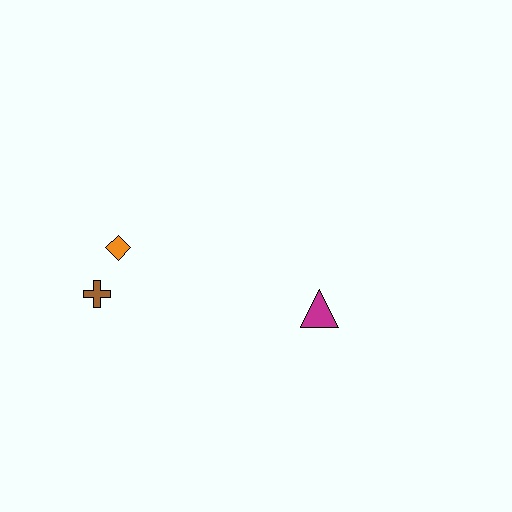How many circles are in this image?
There are no circles.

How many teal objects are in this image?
There are no teal objects.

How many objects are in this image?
There are 3 objects.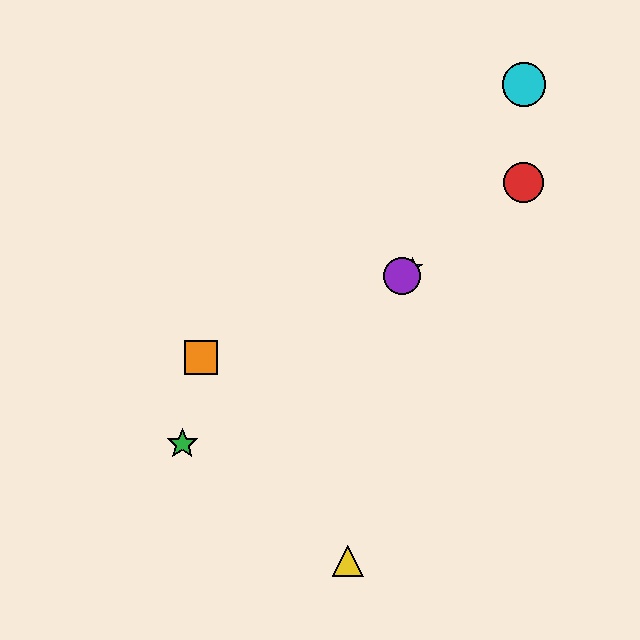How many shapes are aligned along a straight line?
4 shapes (the red circle, the blue star, the green star, the purple circle) are aligned along a straight line.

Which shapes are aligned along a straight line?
The red circle, the blue star, the green star, the purple circle are aligned along a straight line.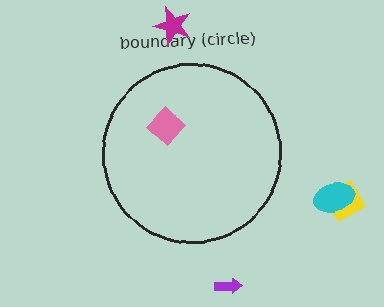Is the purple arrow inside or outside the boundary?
Outside.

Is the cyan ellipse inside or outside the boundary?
Outside.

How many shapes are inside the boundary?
1 inside, 4 outside.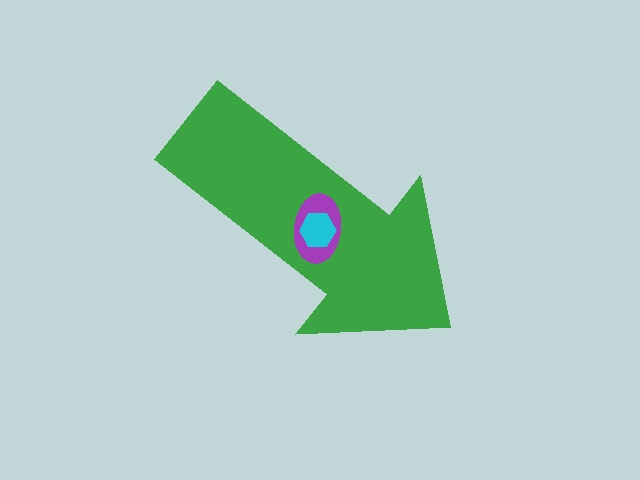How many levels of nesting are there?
3.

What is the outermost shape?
The green arrow.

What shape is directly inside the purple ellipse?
The cyan hexagon.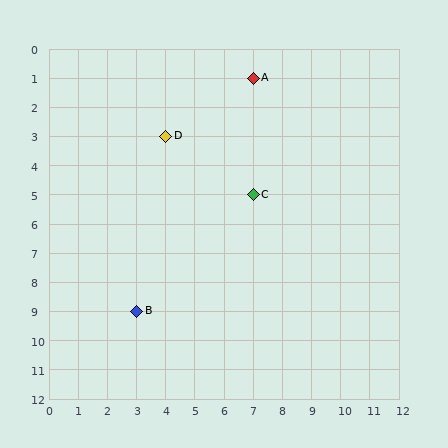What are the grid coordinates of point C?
Point C is at grid coordinates (7, 5).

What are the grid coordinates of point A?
Point A is at grid coordinates (7, 1).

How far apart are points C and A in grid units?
Points C and A are 4 rows apart.